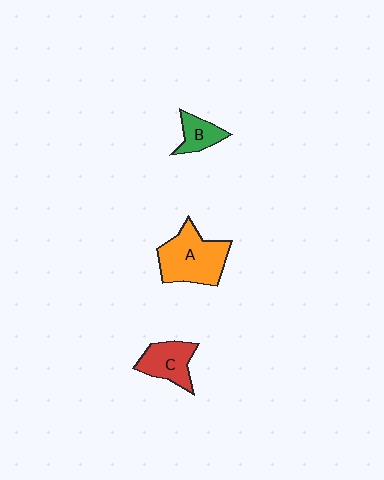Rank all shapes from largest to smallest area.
From largest to smallest: A (orange), C (red), B (green).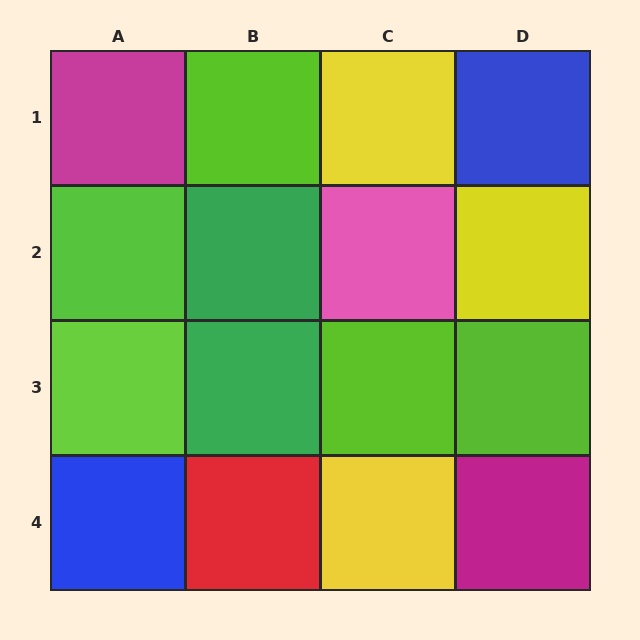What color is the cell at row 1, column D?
Blue.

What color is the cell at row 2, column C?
Pink.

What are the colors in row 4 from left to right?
Blue, red, yellow, magenta.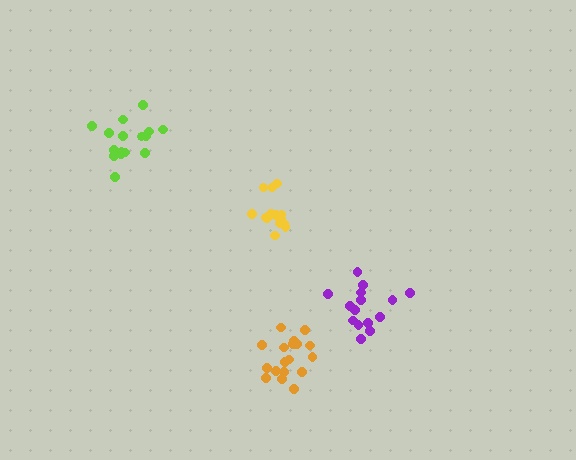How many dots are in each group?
Group 1: 18 dots, Group 2: 17 dots, Group 3: 14 dots, Group 4: 15 dots (64 total).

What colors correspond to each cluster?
The clusters are colored: orange, lime, yellow, purple.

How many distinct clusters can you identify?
There are 4 distinct clusters.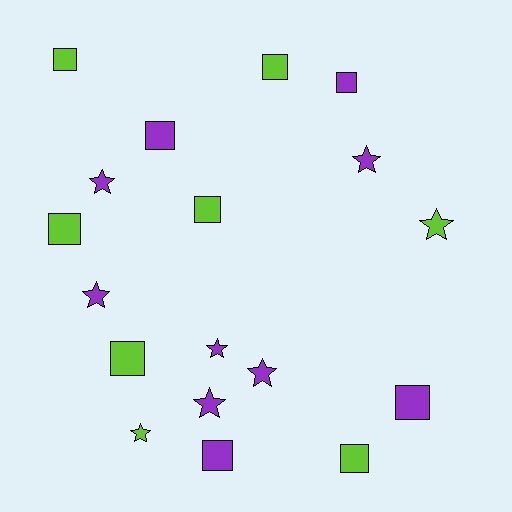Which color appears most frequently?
Purple, with 10 objects.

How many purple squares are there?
There are 4 purple squares.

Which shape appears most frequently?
Square, with 10 objects.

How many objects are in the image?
There are 18 objects.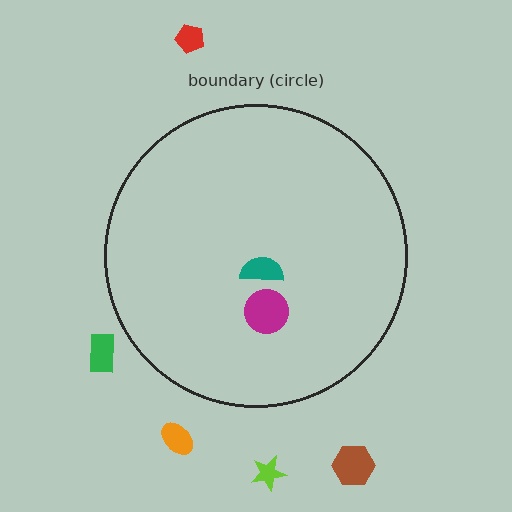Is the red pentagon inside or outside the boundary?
Outside.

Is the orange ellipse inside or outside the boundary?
Outside.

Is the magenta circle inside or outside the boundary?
Inside.